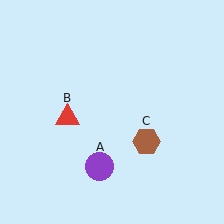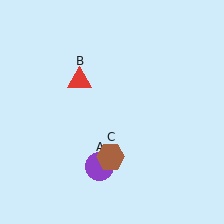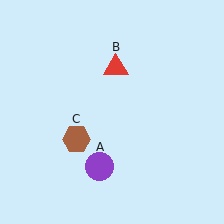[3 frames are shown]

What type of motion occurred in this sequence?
The red triangle (object B), brown hexagon (object C) rotated clockwise around the center of the scene.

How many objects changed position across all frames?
2 objects changed position: red triangle (object B), brown hexagon (object C).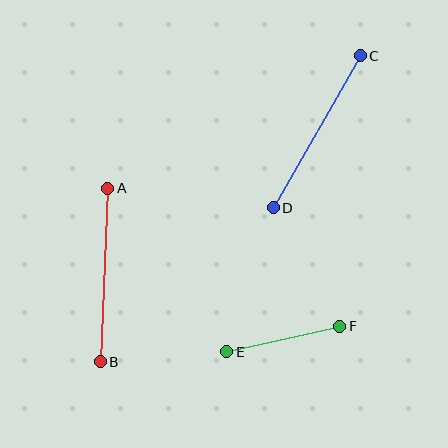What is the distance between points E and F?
The distance is approximately 116 pixels.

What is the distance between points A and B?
The distance is approximately 173 pixels.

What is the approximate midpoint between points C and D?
The midpoint is at approximately (317, 132) pixels.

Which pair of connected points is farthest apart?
Points C and D are farthest apart.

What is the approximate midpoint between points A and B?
The midpoint is at approximately (104, 275) pixels.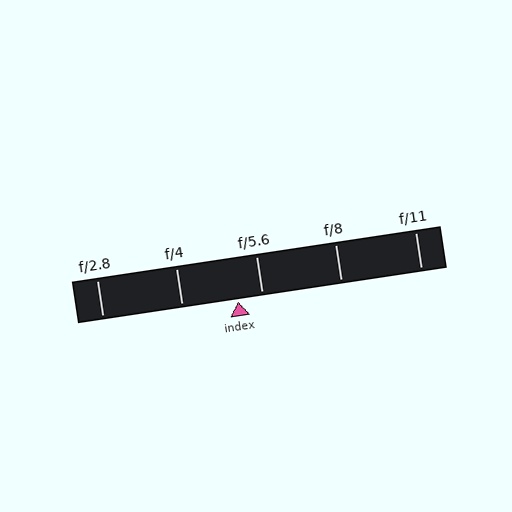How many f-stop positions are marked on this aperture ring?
There are 5 f-stop positions marked.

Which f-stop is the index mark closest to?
The index mark is closest to f/5.6.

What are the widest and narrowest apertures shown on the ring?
The widest aperture shown is f/2.8 and the narrowest is f/11.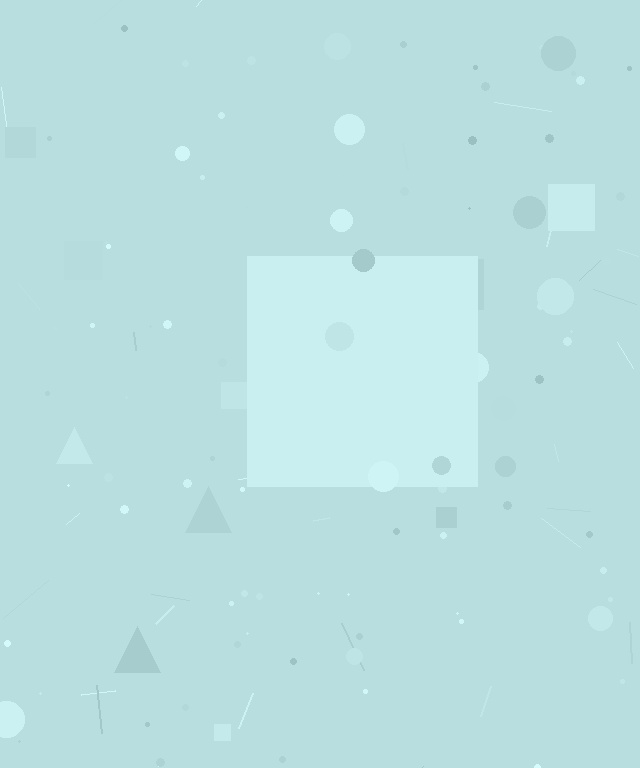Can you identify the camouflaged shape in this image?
The camouflaged shape is a square.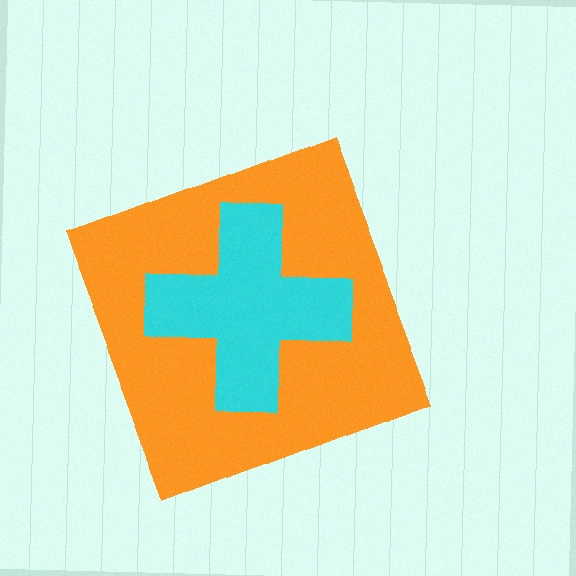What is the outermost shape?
The orange diamond.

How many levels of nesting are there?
2.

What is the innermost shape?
The cyan cross.